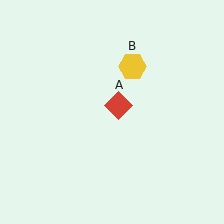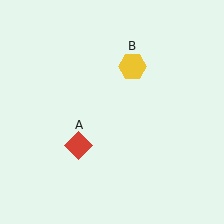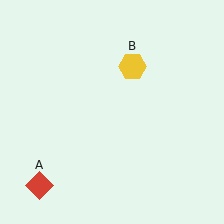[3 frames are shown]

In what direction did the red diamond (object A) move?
The red diamond (object A) moved down and to the left.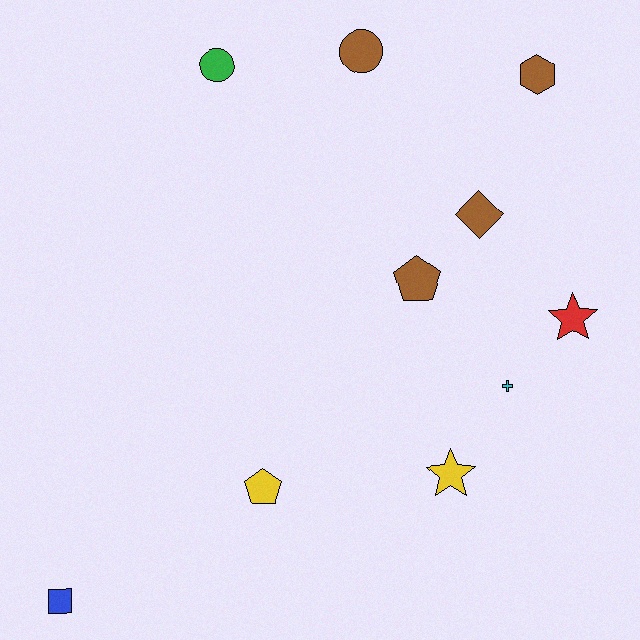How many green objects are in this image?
There is 1 green object.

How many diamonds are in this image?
There is 1 diamond.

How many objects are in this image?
There are 10 objects.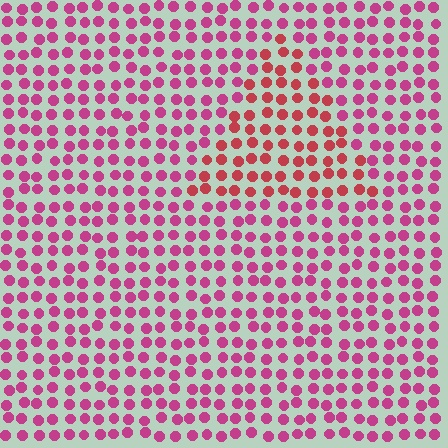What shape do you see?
I see a triangle.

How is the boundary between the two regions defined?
The boundary is defined purely by a slight shift in hue (about 29 degrees). Spacing, size, and orientation are identical on both sides.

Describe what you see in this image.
The image is filled with small magenta elements in a uniform arrangement. A triangle-shaped region is visible where the elements are tinted to a slightly different hue, forming a subtle color boundary.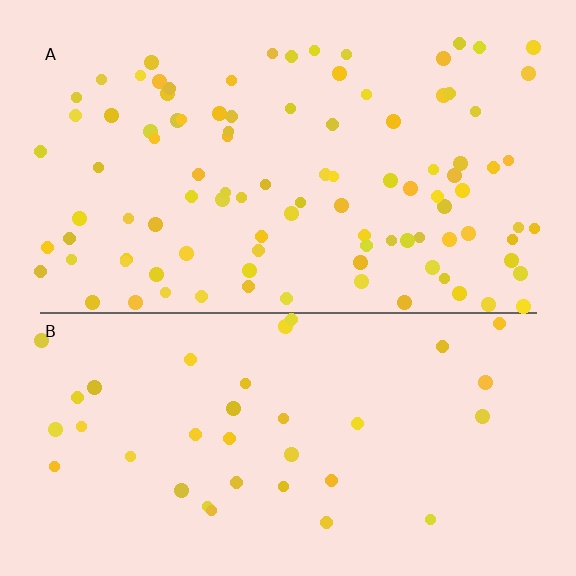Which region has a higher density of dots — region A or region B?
A (the top).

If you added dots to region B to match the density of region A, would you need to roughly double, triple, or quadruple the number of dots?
Approximately triple.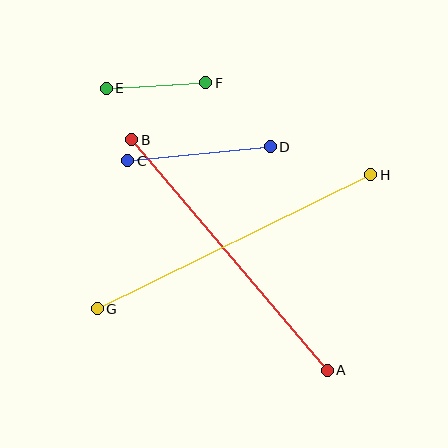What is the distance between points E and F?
The distance is approximately 100 pixels.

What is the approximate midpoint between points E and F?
The midpoint is at approximately (156, 86) pixels.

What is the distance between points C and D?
The distance is approximately 143 pixels.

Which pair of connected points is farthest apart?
Points G and H are farthest apart.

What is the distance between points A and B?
The distance is approximately 302 pixels.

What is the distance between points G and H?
The distance is approximately 305 pixels.